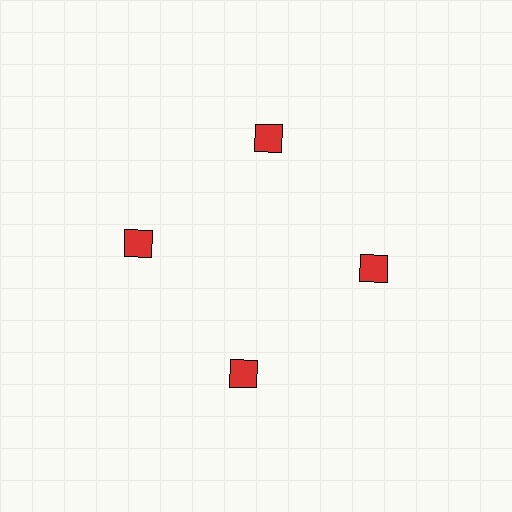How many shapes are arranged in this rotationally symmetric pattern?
There are 4 shapes, arranged in 4 groups of 1.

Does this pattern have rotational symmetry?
Yes, this pattern has 4-fold rotational symmetry. It looks the same after rotating 90 degrees around the center.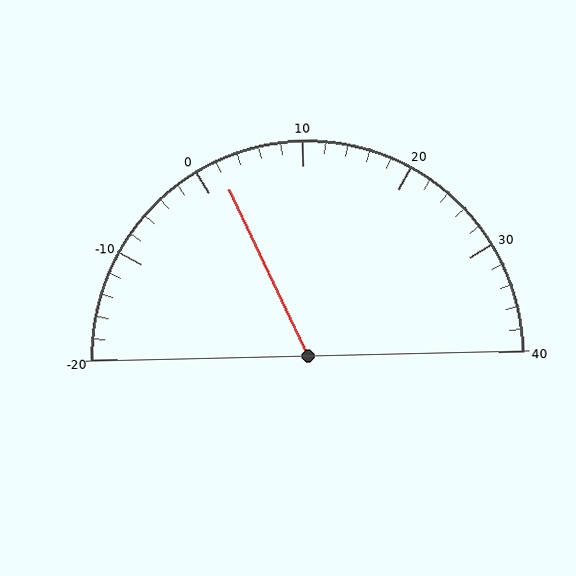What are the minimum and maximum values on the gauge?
The gauge ranges from -20 to 40.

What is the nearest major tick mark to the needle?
The nearest major tick mark is 0.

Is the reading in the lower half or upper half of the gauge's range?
The reading is in the lower half of the range (-20 to 40).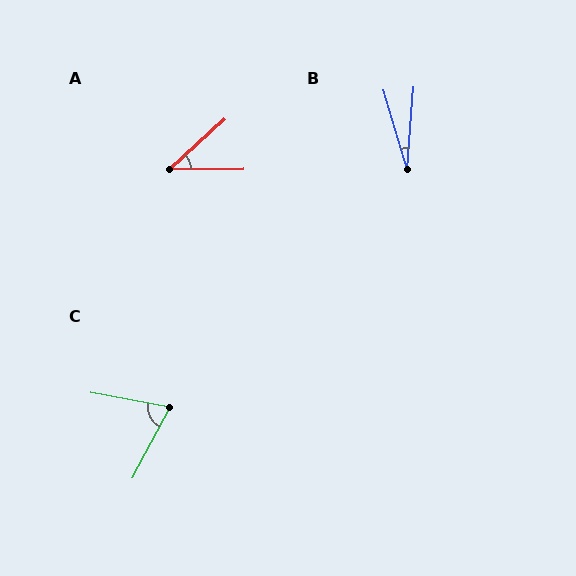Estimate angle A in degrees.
Approximately 42 degrees.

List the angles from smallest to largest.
B (21°), A (42°), C (73°).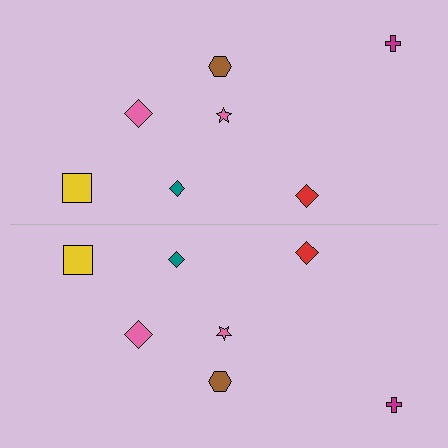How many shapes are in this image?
There are 14 shapes in this image.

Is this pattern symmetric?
Yes, this pattern has bilateral (reflection) symmetry.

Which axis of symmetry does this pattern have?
The pattern has a horizontal axis of symmetry running through the center of the image.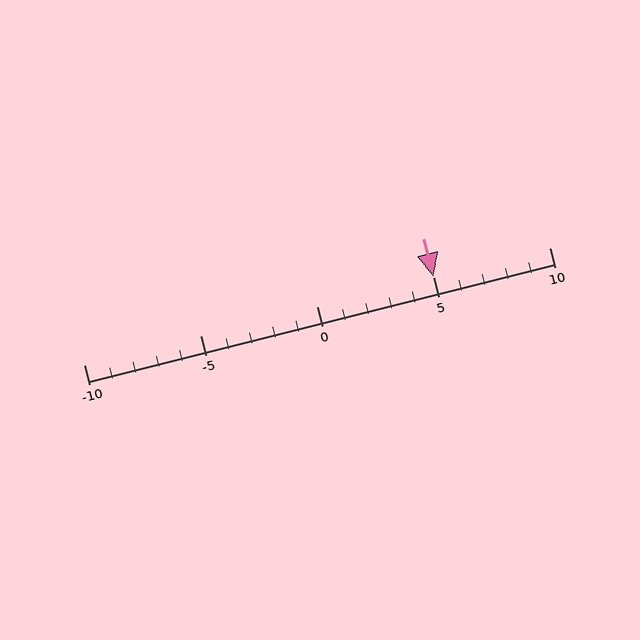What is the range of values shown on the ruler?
The ruler shows values from -10 to 10.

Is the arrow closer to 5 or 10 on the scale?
The arrow is closer to 5.